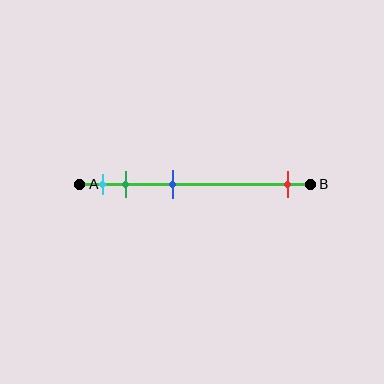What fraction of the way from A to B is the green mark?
The green mark is approximately 20% (0.2) of the way from A to B.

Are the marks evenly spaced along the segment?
No, the marks are not evenly spaced.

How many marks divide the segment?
There are 4 marks dividing the segment.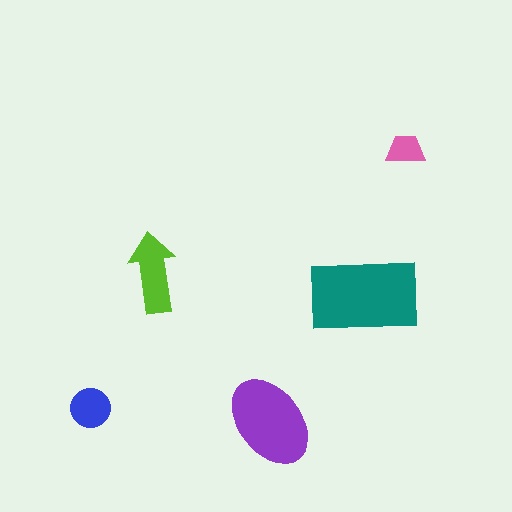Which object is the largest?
The teal rectangle.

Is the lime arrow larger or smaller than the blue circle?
Larger.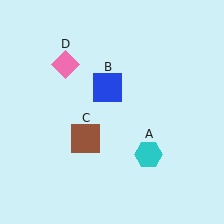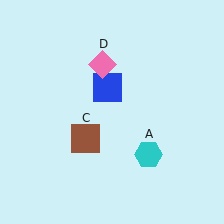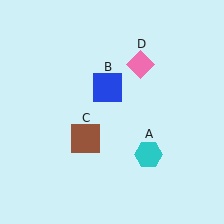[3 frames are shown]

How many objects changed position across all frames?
1 object changed position: pink diamond (object D).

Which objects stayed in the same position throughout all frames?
Cyan hexagon (object A) and blue square (object B) and brown square (object C) remained stationary.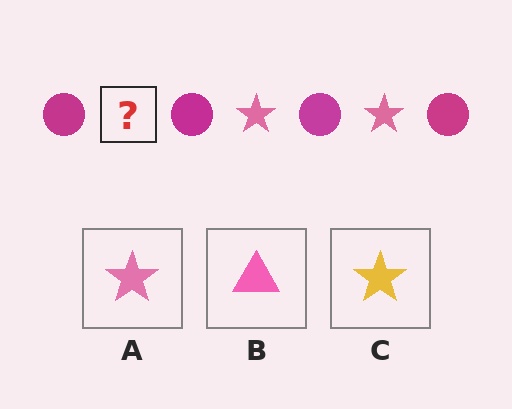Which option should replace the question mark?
Option A.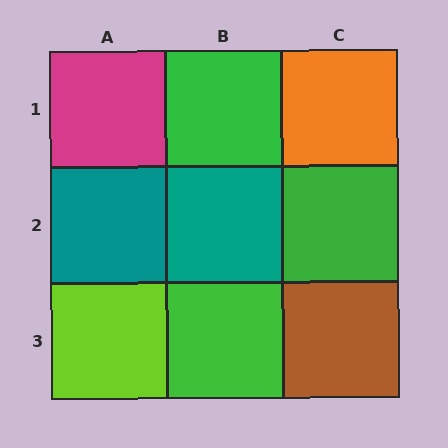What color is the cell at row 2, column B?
Teal.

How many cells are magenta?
1 cell is magenta.